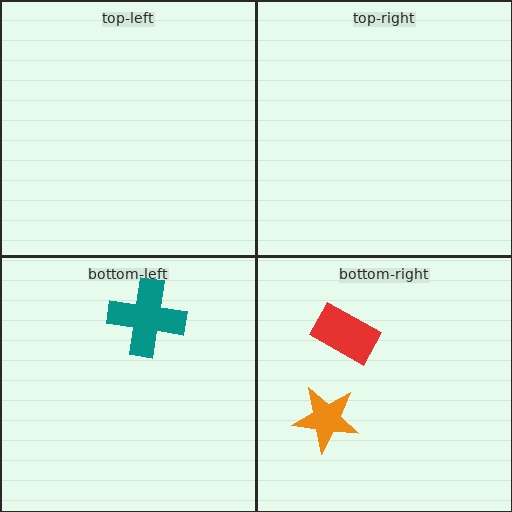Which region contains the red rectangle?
The bottom-right region.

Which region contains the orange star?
The bottom-right region.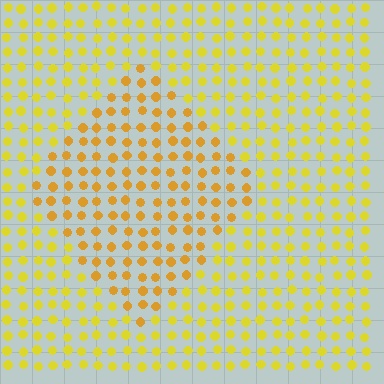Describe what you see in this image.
The image is filled with small yellow elements in a uniform arrangement. A diamond-shaped region is visible where the elements are tinted to a slightly different hue, forming a subtle color boundary.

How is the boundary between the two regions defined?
The boundary is defined purely by a slight shift in hue (about 21 degrees). Spacing, size, and orientation are identical on both sides.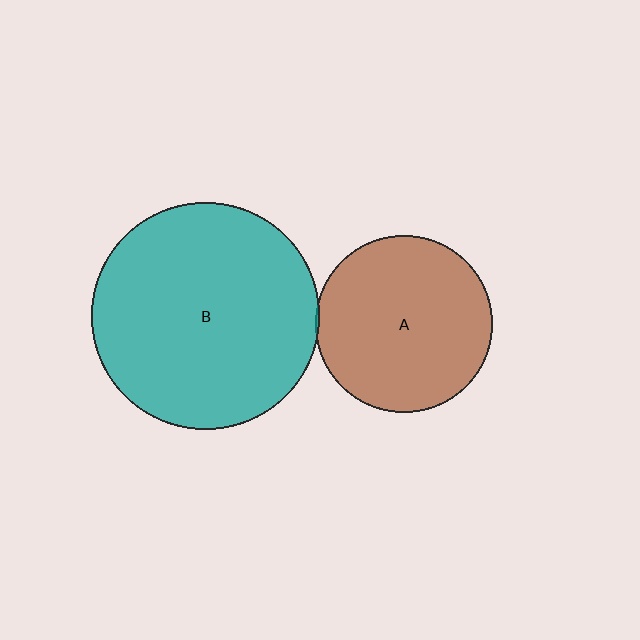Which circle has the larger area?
Circle B (teal).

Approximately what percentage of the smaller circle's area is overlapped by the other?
Approximately 5%.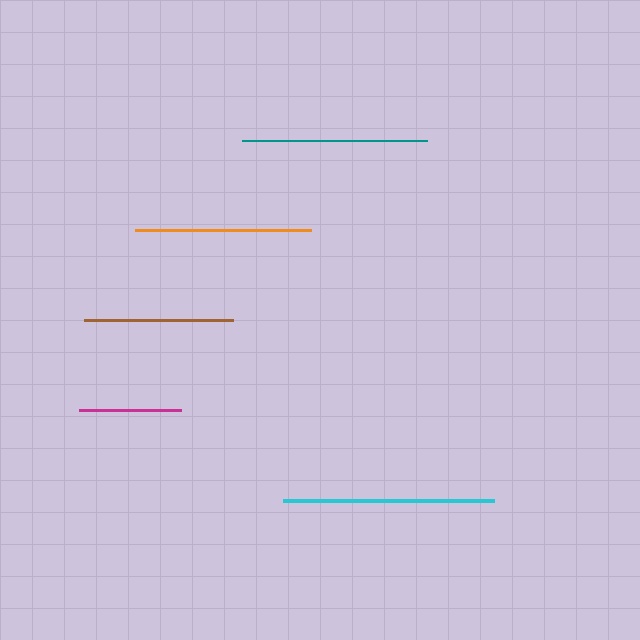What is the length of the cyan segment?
The cyan segment is approximately 212 pixels long.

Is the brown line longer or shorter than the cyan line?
The cyan line is longer than the brown line.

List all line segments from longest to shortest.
From longest to shortest: cyan, teal, orange, brown, magenta.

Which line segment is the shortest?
The magenta line is the shortest at approximately 102 pixels.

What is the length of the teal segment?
The teal segment is approximately 185 pixels long.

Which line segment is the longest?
The cyan line is the longest at approximately 212 pixels.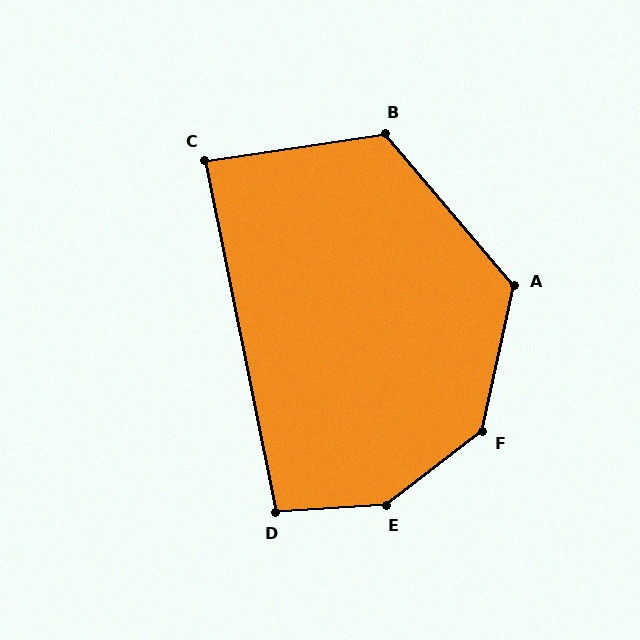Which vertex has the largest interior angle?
E, at approximately 146 degrees.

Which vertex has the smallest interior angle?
C, at approximately 87 degrees.